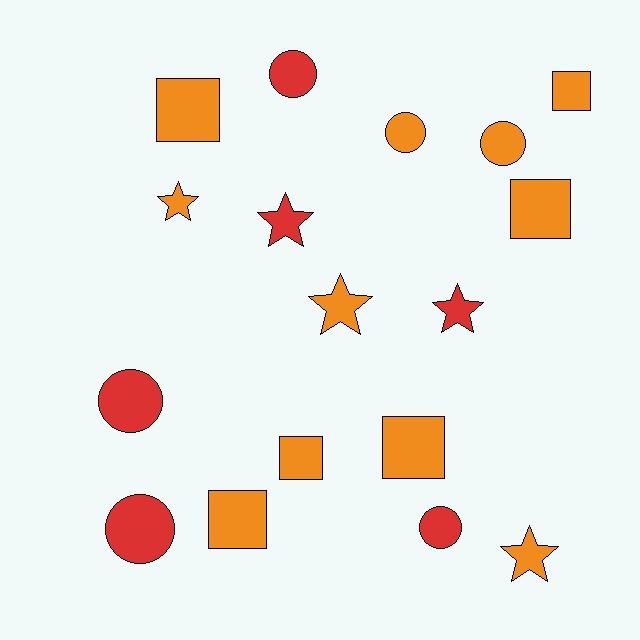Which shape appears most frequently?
Square, with 6 objects.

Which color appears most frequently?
Orange, with 11 objects.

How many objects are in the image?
There are 17 objects.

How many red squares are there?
There are no red squares.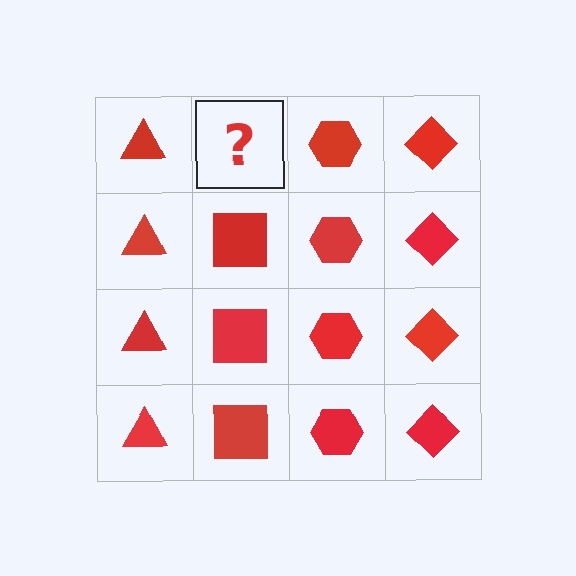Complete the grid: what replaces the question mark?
The question mark should be replaced with a red square.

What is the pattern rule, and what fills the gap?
The rule is that each column has a consistent shape. The gap should be filled with a red square.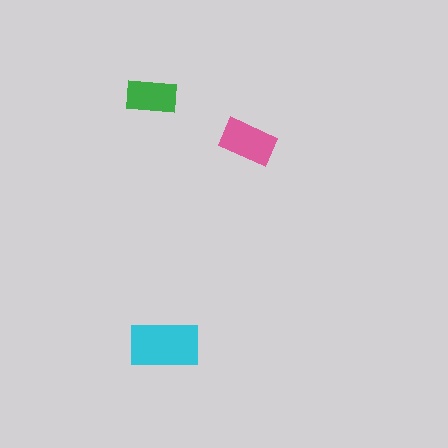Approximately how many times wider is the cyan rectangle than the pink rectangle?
About 1.5 times wider.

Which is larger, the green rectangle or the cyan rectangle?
The cyan one.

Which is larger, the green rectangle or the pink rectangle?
The pink one.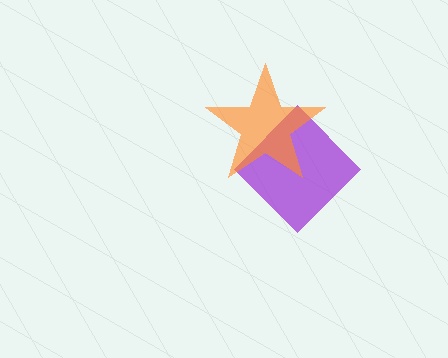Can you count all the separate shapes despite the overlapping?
Yes, there are 2 separate shapes.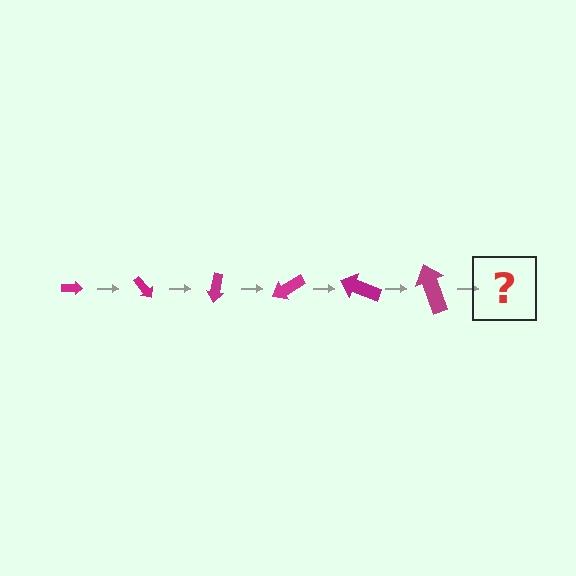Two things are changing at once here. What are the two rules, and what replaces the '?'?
The two rules are that the arrow grows larger each step and it rotates 50 degrees each step. The '?' should be an arrow, larger than the previous one and rotated 300 degrees from the start.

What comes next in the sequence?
The next element should be an arrow, larger than the previous one and rotated 300 degrees from the start.